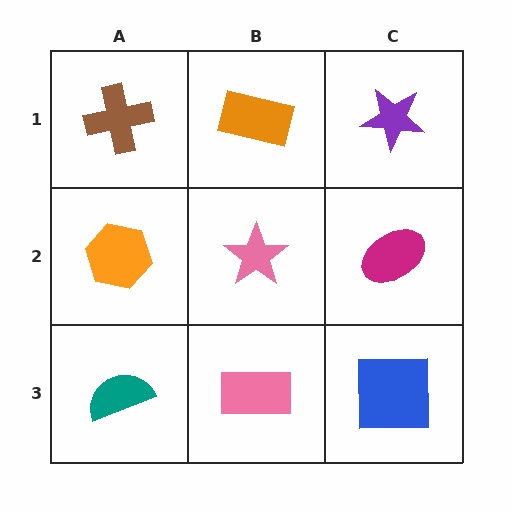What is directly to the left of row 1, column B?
A brown cross.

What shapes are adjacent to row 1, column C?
A magenta ellipse (row 2, column C), an orange rectangle (row 1, column B).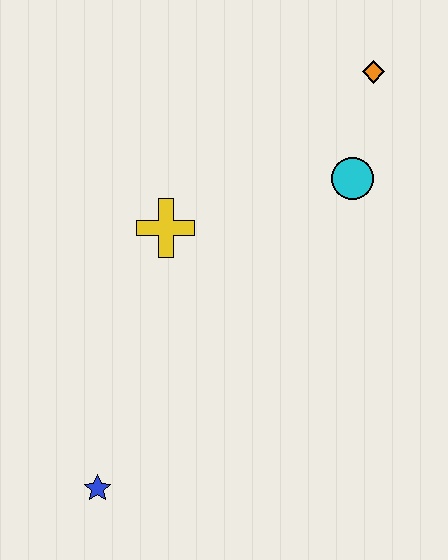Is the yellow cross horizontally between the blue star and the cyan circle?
Yes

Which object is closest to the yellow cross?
The cyan circle is closest to the yellow cross.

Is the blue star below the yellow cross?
Yes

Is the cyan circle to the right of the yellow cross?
Yes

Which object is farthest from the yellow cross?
The blue star is farthest from the yellow cross.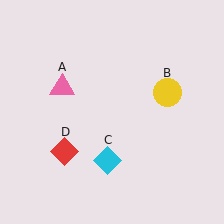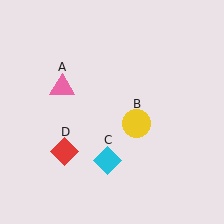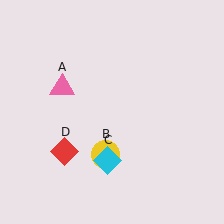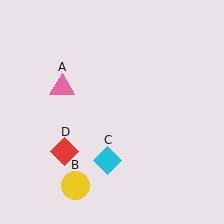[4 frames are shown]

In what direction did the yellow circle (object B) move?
The yellow circle (object B) moved down and to the left.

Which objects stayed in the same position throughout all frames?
Pink triangle (object A) and cyan diamond (object C) and red diamond (object D) remained stationary.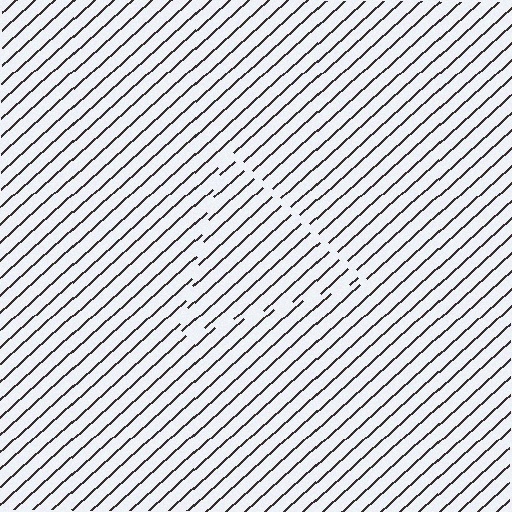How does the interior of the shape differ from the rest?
The interior of the shape contains the same grating, shifted by half a period — the contour is defined by the phase discontinuity where line-ends from the inner and outer gratings abut.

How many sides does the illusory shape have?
3 sides — the line-ends trace a triangle.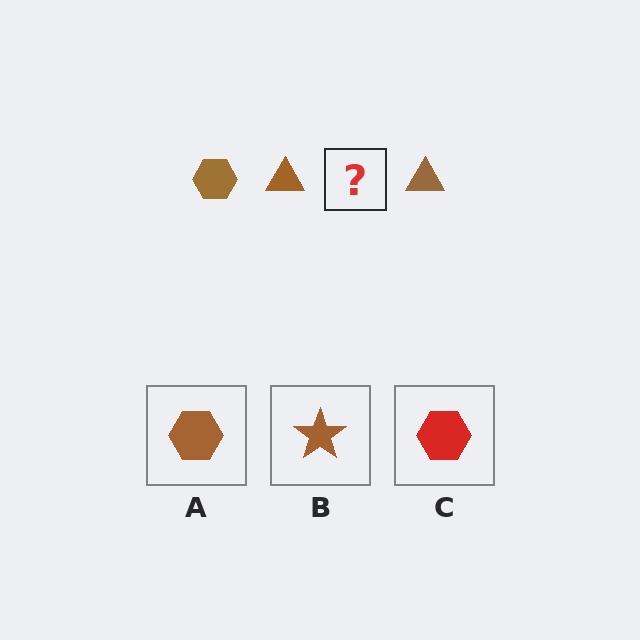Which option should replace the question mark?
Option A.